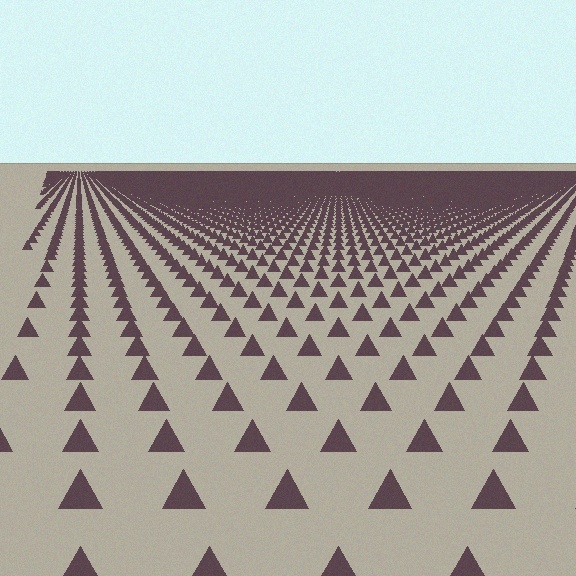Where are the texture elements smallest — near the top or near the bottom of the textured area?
Near the top.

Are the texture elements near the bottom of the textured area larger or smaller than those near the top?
Larger. Near the bottom, elements are closer to the viewer and appear at a bigger on-screen size.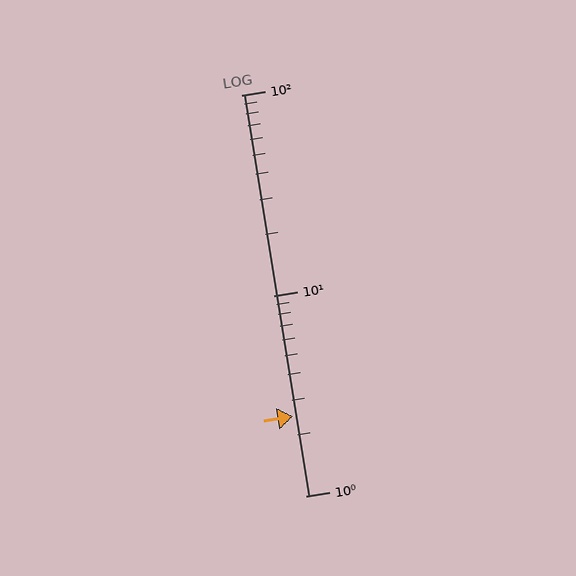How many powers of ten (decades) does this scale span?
The scale spans 2 decades, from 1 to 100.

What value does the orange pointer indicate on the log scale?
The pointer indicates approximately 2.5.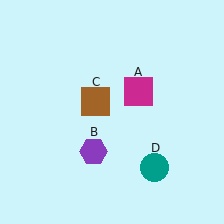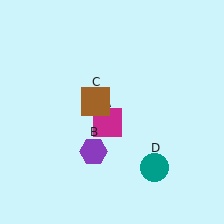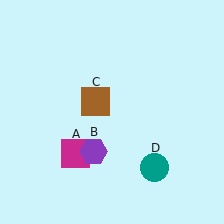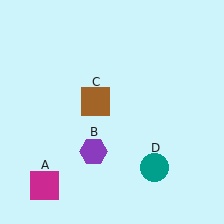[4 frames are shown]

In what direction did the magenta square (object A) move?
The magenta square (object A) moved down and to the left.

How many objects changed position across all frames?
1 object changed position: magenta square (object A).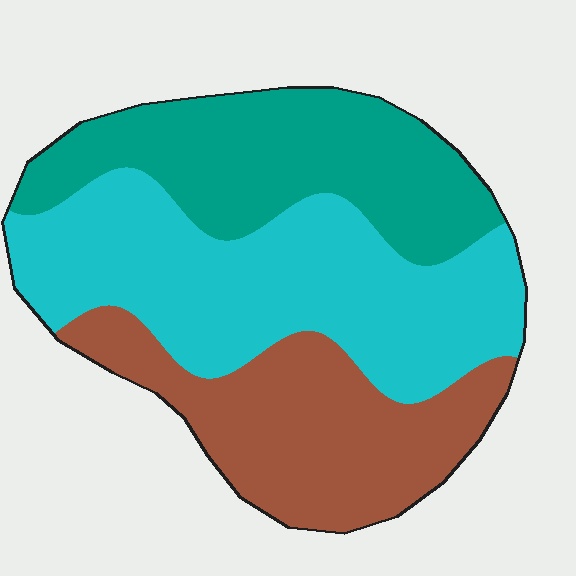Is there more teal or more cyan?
Cyan.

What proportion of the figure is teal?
Teal covers 30% of the figure.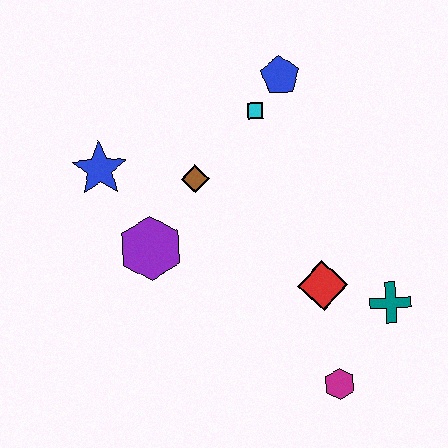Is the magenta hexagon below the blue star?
Yes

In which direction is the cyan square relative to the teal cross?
The cyan square is above the teal cross.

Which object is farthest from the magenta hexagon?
The blue star is farthest from the magenta hexagon.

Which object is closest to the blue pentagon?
The cyan square is closest to the blue pentagon.